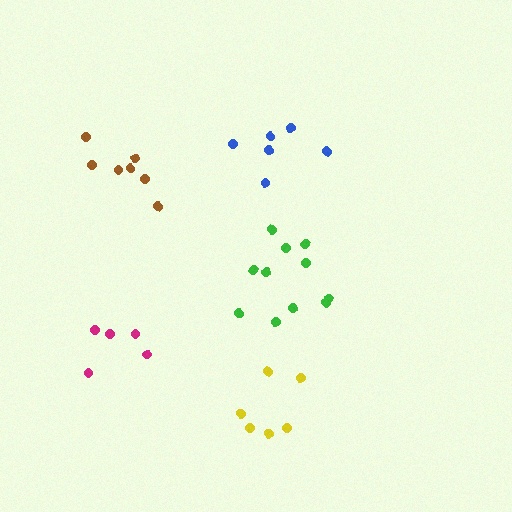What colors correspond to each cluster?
The clusters are colored: green, yellow, brown, blue, magenta.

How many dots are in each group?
Group 1: 11 dots, Group 2: 6 dots, Group 3: 7 dots, Group 4: 6 dots, Group 5: 5 dots (35 total).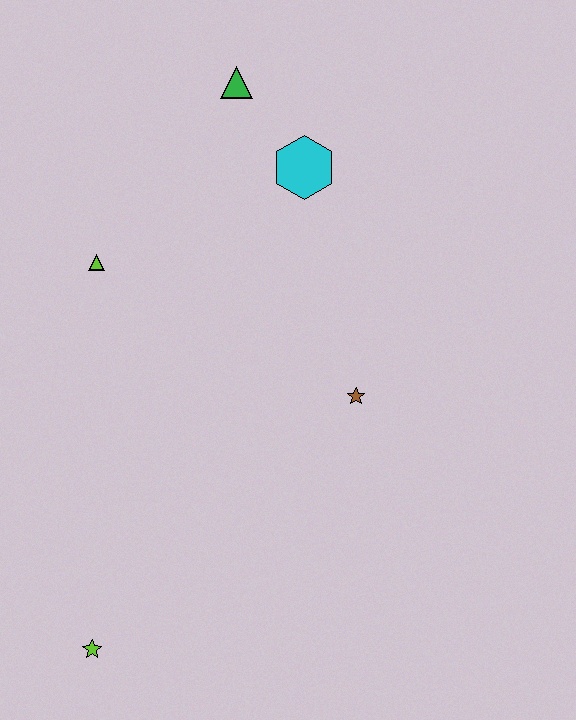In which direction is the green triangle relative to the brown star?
The green triangle is above the brown star.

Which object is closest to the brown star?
The cyan hexagon is closest to the brown star.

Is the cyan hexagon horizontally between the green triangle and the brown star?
Yes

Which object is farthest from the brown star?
The lime star is farthest from the brown star.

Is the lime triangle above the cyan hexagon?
No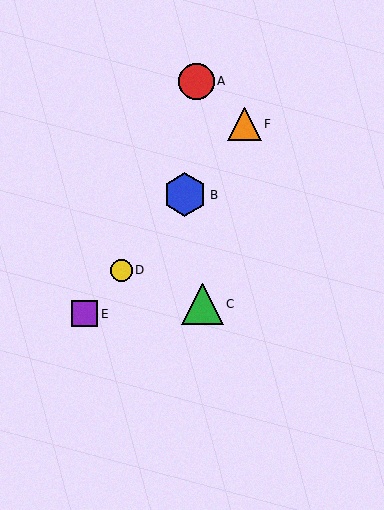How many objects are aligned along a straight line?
4 objects (B, D, E, F) are aligned along a straight line.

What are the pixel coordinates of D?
Object D is at (121, 270).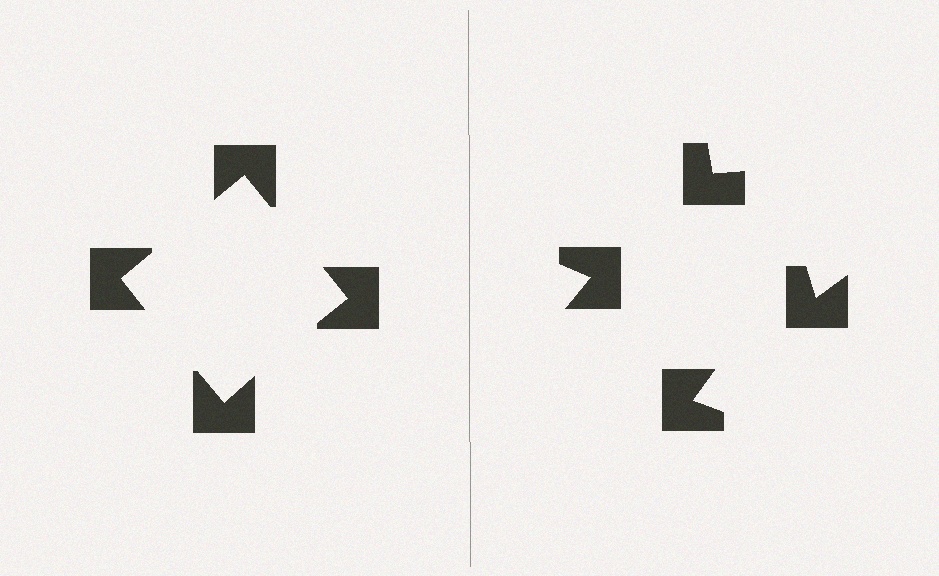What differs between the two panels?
The notched squares are positioned identically on both sides; only the wedge orientations differ. On the left they align to a square; on the right they are misaligned.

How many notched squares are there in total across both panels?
8 — 4 on each side.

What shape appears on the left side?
An illusory square.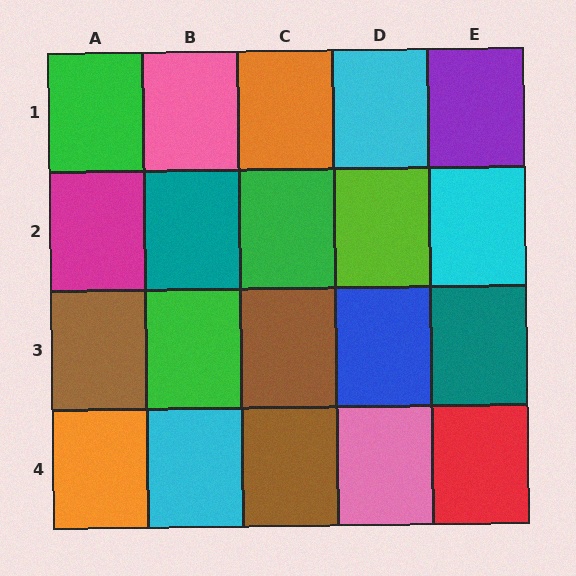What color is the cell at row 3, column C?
Brown.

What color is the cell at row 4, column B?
Cyan.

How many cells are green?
3 cells are green.